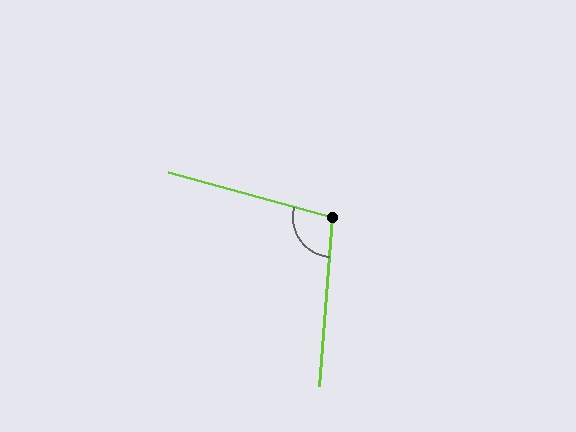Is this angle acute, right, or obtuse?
It is obtuse.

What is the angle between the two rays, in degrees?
Approximately 101 degrees.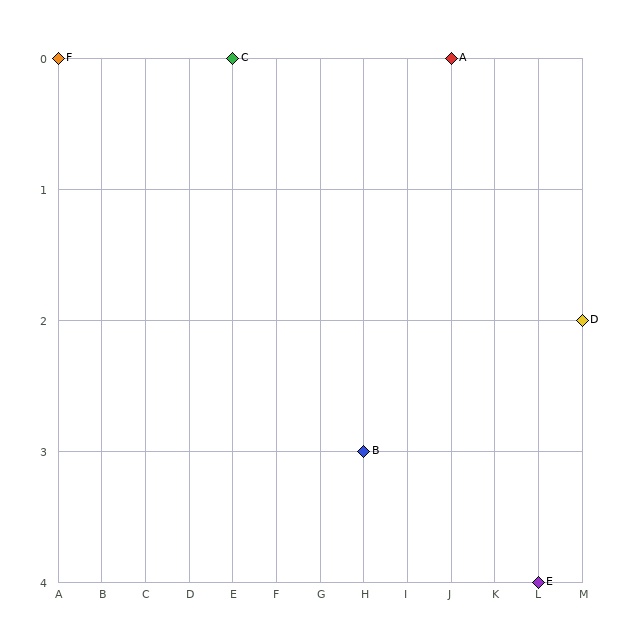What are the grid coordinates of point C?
Point C is at grid coordinates (E, 0).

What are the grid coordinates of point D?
Point D is at grid coordinates (M, 2).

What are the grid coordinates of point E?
Point E is at grid coordinates (L, 4).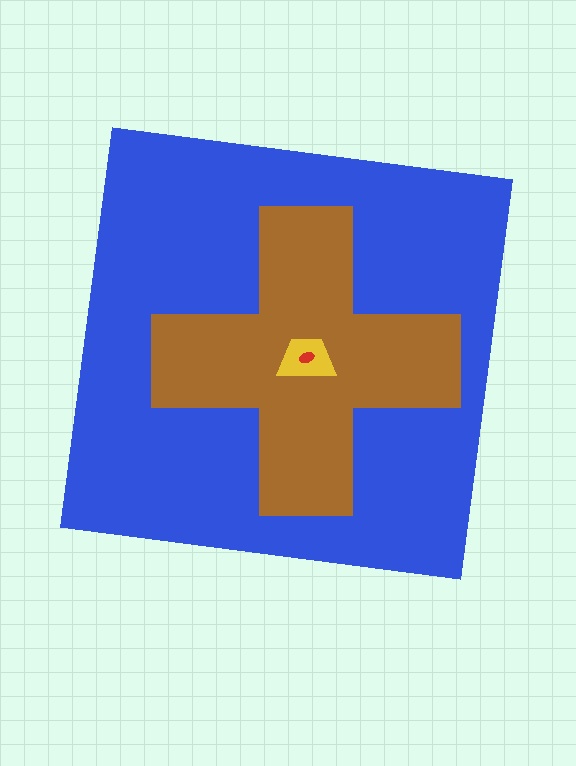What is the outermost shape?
The blue square.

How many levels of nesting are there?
4.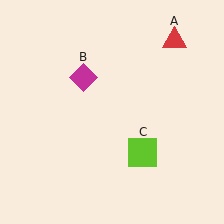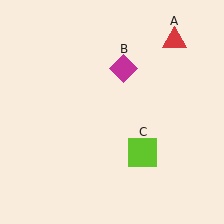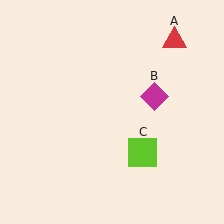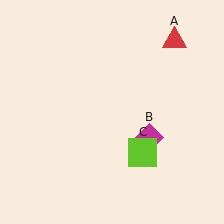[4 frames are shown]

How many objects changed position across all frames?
1 object changed position: magenta diamond (object B).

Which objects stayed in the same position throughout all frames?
Red triangle (object A) and lime square (object C) remained stationary.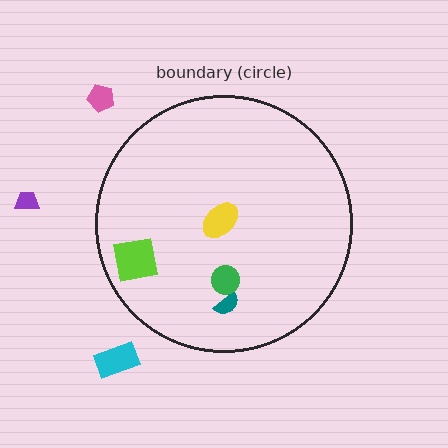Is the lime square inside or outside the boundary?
Inside.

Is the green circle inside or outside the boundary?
Inside.